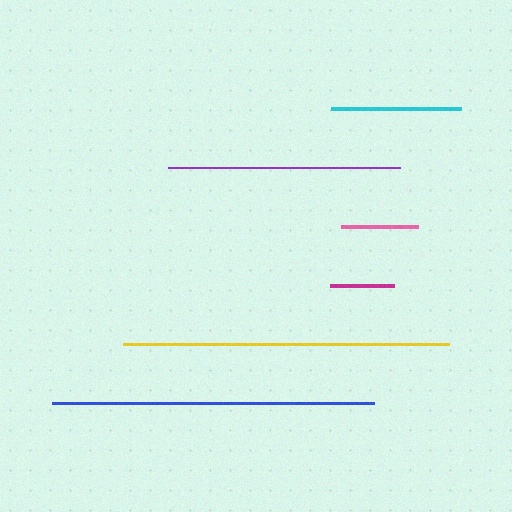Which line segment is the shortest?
The magenta line is the shortest at approximately 64 pixels.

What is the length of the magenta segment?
The magenta segment is approximately 64 pixels long.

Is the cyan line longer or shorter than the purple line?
The purple line is longer than the cyan line.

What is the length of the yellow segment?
The yellow segment is approximately 326 pixels long.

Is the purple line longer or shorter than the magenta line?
The purple line is longer than the magenta line.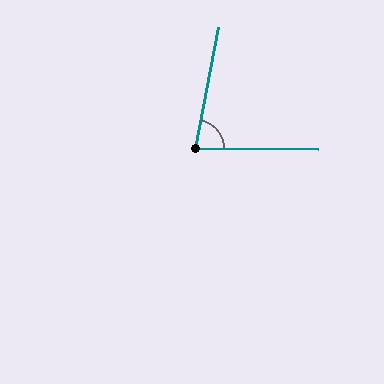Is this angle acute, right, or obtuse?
It is acute.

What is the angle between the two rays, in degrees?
Approximately 80 degrees.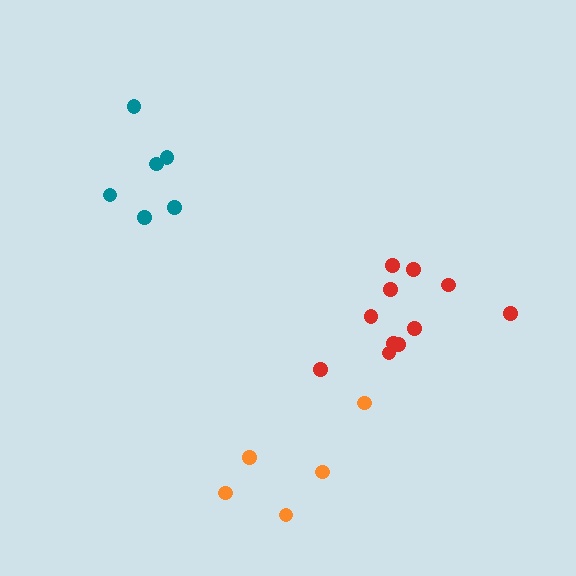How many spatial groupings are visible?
There are 3 spatial groupings.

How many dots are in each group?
Group 1: 11 dots, Group 2: 6 dots, Group 3: 5 dots (22 total).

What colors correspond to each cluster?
The clusters are colored: red, teal, orange.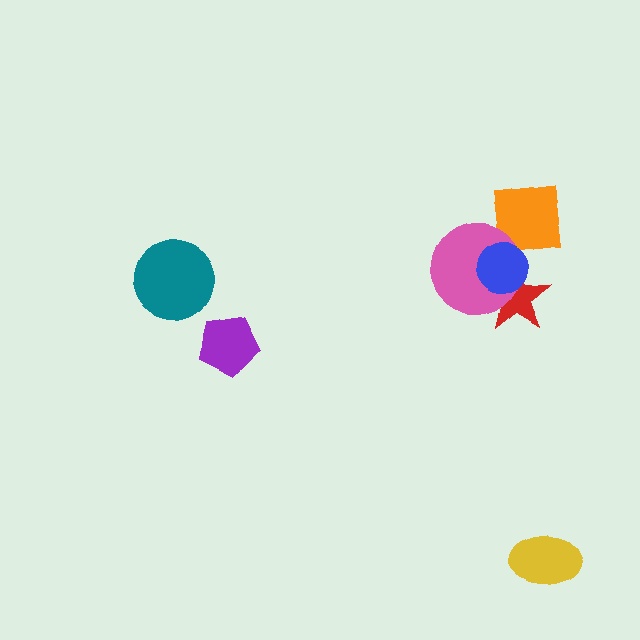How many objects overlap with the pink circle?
3 objects overlap with the pink circle.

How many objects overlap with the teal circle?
0 objects overlap with the teal circle.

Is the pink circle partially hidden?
Yes, it is partially covered by another shape.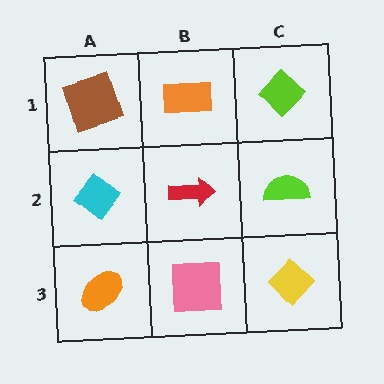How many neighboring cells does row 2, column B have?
4.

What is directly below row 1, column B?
A red arrow.